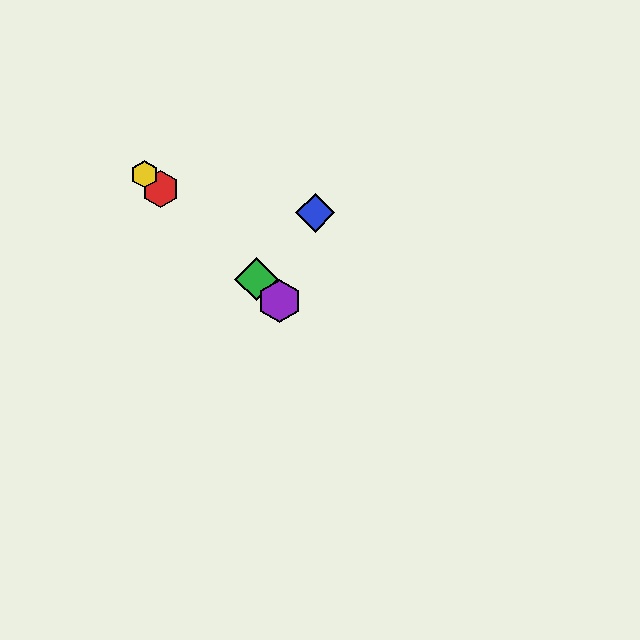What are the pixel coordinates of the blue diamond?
The blue diamond is at (315, 213).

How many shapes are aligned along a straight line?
4 shapes (the red hexagon, the green diamond, the yellow hexagon, the purple hexagon) are aligned along a straight line.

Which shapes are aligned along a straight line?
The red hexagon, the green diamond, the yellow hexagon, the purple hexagon are aligned along a straight line.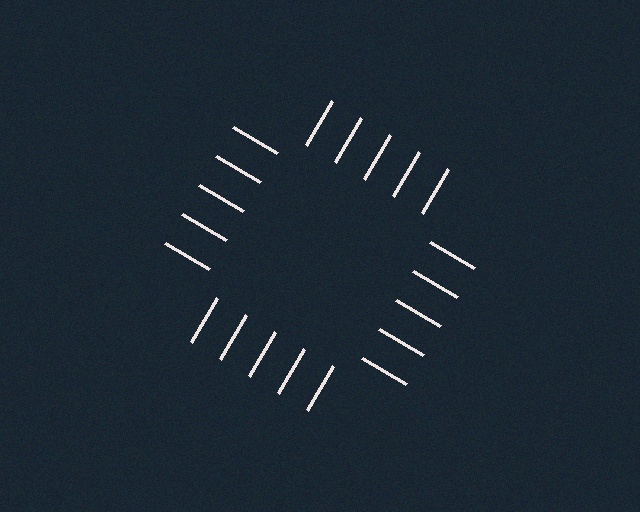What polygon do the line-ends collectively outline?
An illusory square — the line segments terminate on its edges but no continuous stroke is drawn.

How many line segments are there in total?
20 — 5 along each of the 4 edges.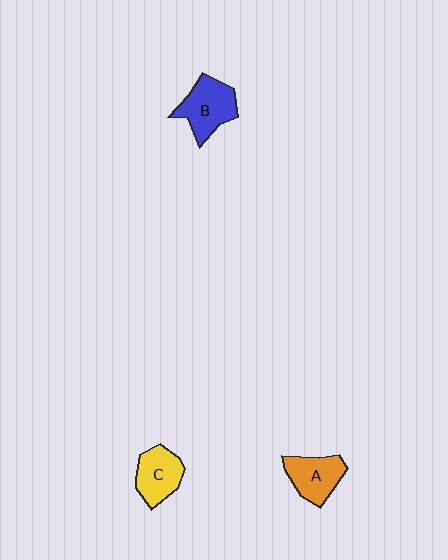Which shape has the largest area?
Shape B (blue).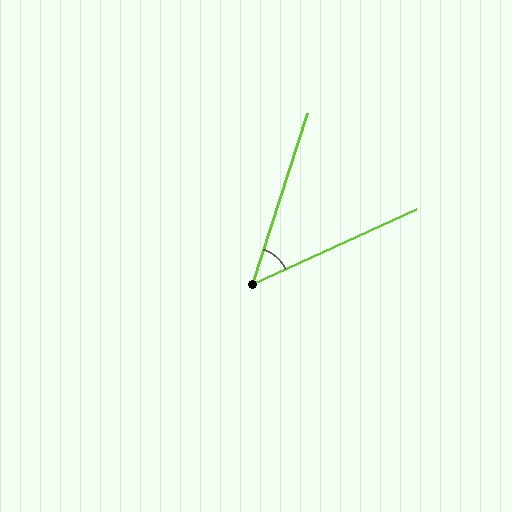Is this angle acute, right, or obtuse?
It is acute.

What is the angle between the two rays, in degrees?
Approximately 48 degrees.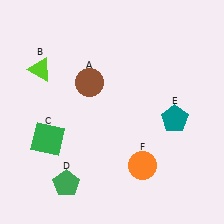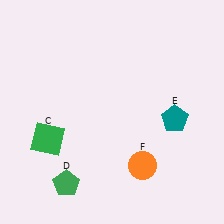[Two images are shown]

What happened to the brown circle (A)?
The brown circle (A) was removed in Image 2. It was in the top-left area of Image 1.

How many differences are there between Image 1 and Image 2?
There are 2 differences between the two images.